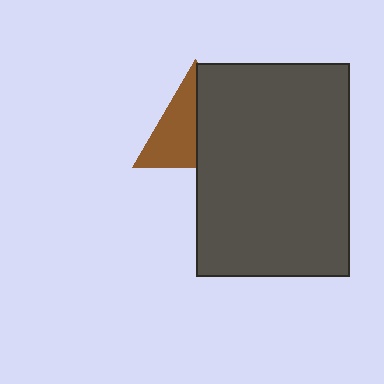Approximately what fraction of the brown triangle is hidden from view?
Roughly 49% of the brown triangle is hidden behind the dark gray rectangle.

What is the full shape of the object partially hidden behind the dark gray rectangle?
The partially hidden object is a brown triangle.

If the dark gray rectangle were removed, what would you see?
You would see the complete brown triangle.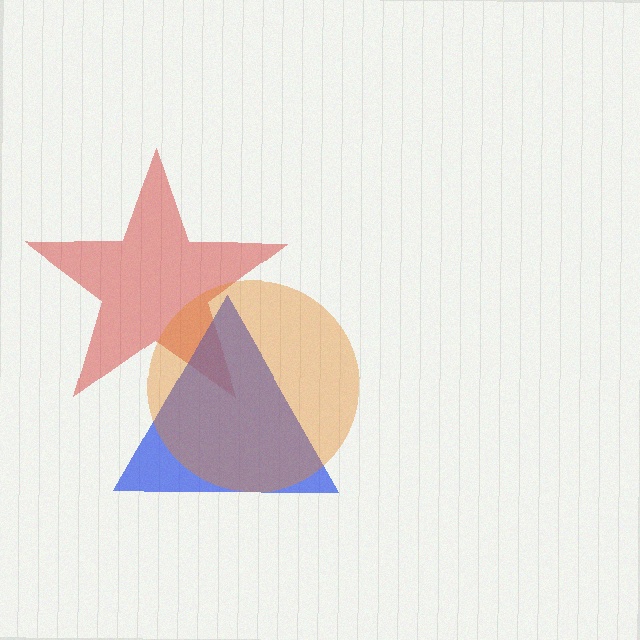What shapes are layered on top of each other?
The layered shapes are: a red star, a blue triangle, an orange circle.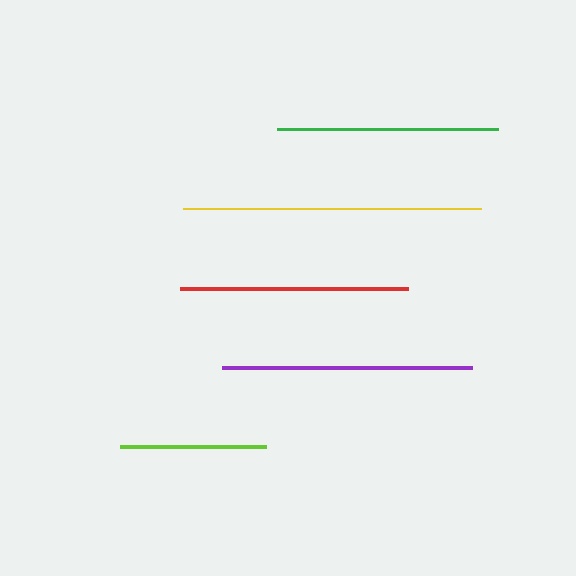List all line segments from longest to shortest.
From longest to shortest: yellow, purple, red, green, lime.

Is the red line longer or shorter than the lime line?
The red line is longer than the lime line.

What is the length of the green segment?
The green segment is approximately 221 pixels long.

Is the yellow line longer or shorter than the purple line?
The yellow line is longer than the purple line.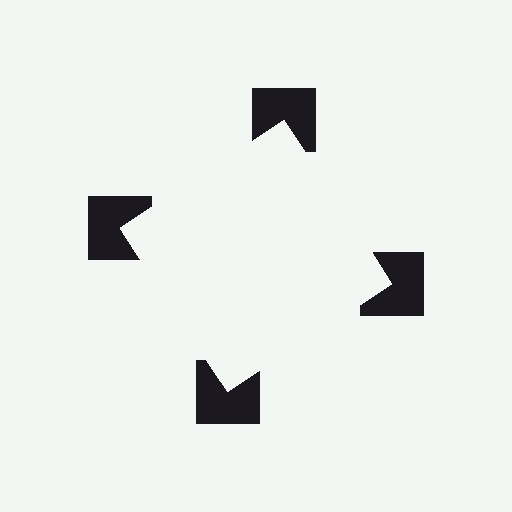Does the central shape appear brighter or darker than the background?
It typically appears slightly brighter than the background, even though no actual brightness change is drawn.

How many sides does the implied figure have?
4 sides.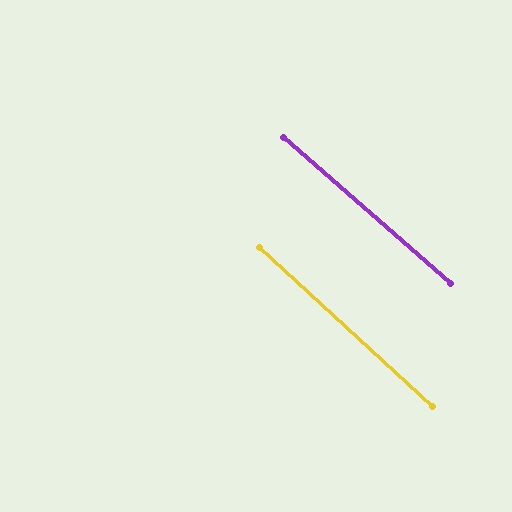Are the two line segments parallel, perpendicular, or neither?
Parallel — their directions differ by only 1.4°.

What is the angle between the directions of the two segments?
Approximately 1 degree.